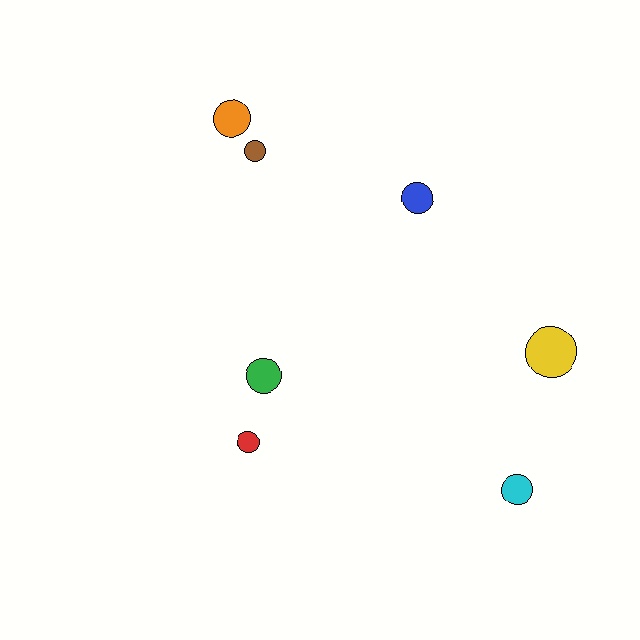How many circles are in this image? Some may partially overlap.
There are 7 circles.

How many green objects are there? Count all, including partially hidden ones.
There is 1 green object.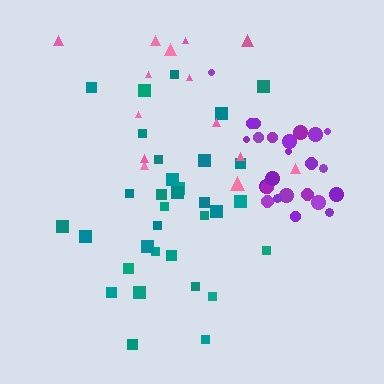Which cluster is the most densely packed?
Purple.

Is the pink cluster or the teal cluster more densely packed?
Teal.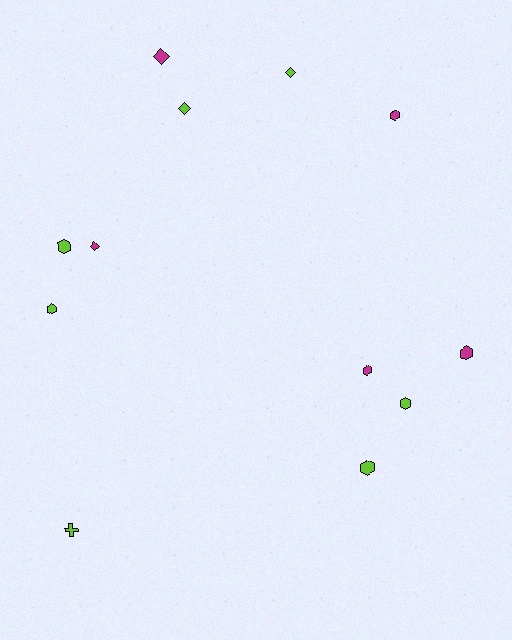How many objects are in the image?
There are 12 objects.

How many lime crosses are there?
There is 1 lime cross.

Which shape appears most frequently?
Hexagon, with 7 objects.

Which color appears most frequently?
Lime, with 7 objects.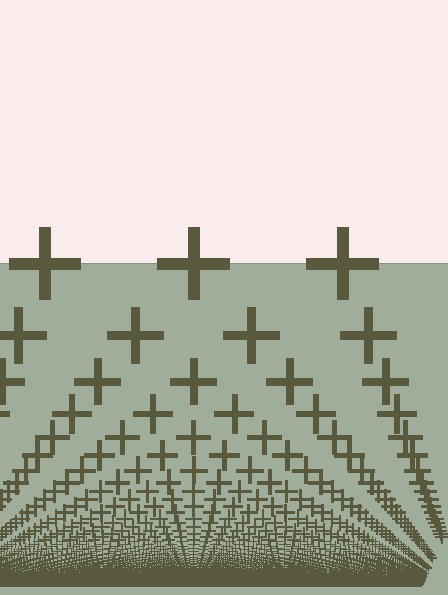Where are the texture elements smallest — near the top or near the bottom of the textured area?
Near the bottom.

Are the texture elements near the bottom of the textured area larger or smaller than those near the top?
Smaller. The gradient is inverted — elements near the bottom are smaller and denser.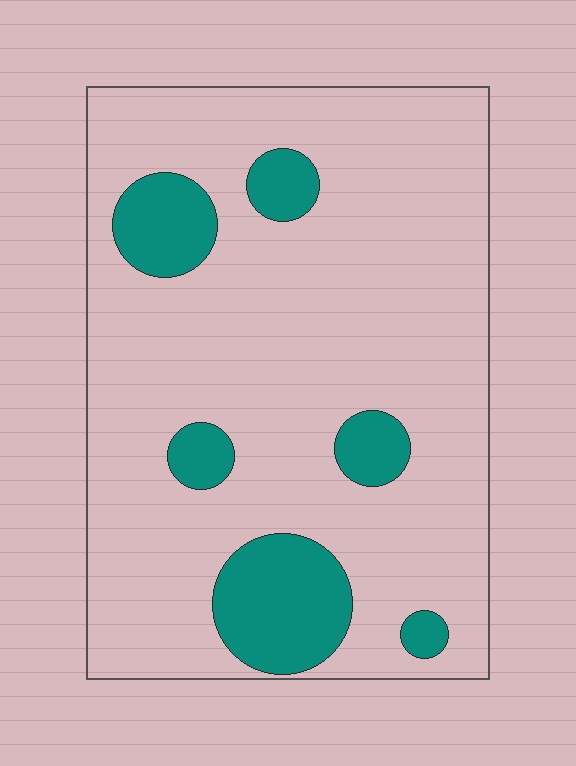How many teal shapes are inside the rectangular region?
6.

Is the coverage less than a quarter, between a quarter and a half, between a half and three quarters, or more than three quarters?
Less than a quarter.